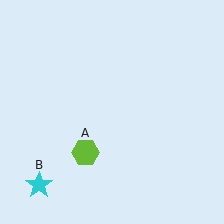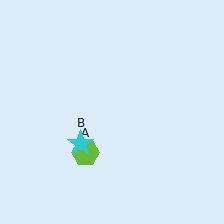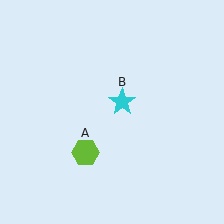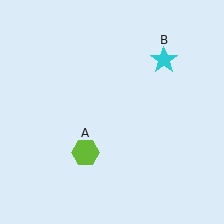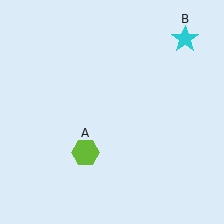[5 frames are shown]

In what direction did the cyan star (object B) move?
The cyan star (object B) moved up and to the right.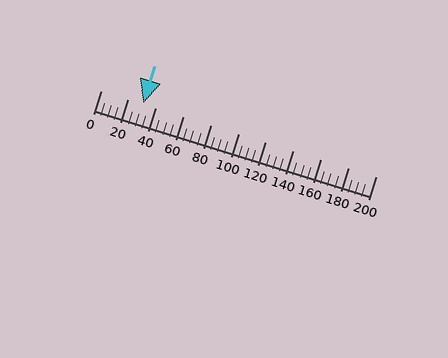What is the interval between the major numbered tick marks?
The major tick marks are spaced 20 units apart.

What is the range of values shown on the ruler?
The ruler shows values from 0 to 200.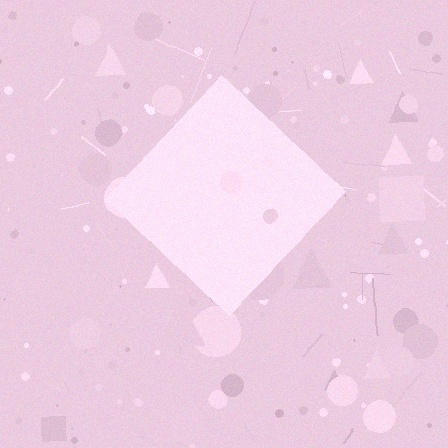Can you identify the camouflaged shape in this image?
The camouflaged shape is a diamond.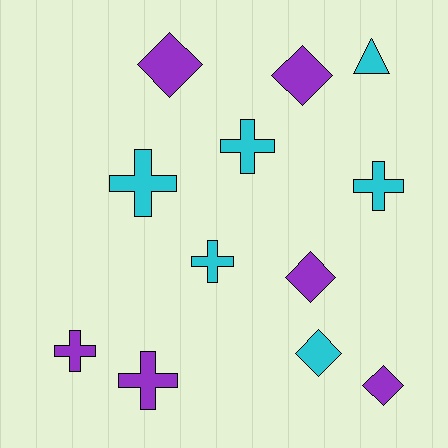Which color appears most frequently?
Cyan, with 6 objects.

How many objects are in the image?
There are 12 objects.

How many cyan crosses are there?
There are 4 cyan crosses.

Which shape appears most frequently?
Cross, with 6 objects.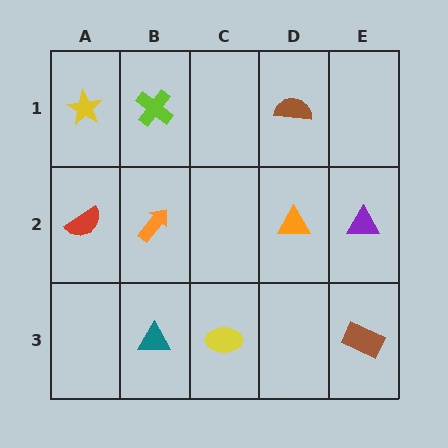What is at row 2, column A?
A red semicircle.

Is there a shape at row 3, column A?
No, that cell is empty.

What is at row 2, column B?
An orange arrow.